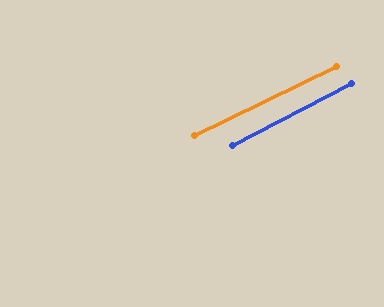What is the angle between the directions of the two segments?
Approximately 2 degrees.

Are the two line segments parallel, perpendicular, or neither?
Parallel — their directions differ by only 1.6°.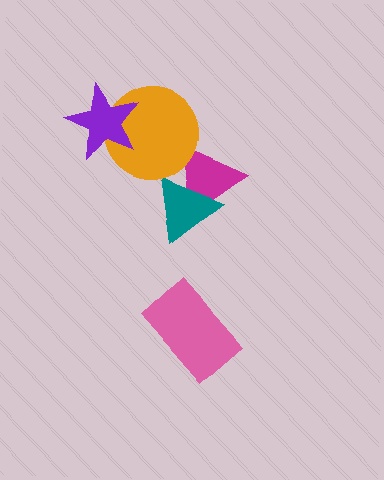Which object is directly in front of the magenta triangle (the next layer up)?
The teal triangle is directly in front of the magenta triangle.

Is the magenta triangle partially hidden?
Yes, it is partially covered by another shape.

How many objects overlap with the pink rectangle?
0 objects overlap with the pink rectangle.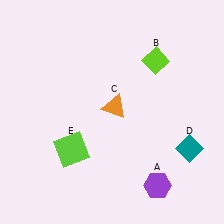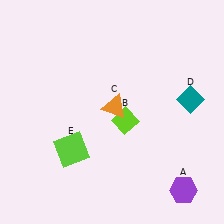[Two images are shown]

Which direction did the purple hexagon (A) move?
The purple hexagon (A) moved right.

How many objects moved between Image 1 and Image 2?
3 objects moved between the two images.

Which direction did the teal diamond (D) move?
The teal diamond (D) moved up.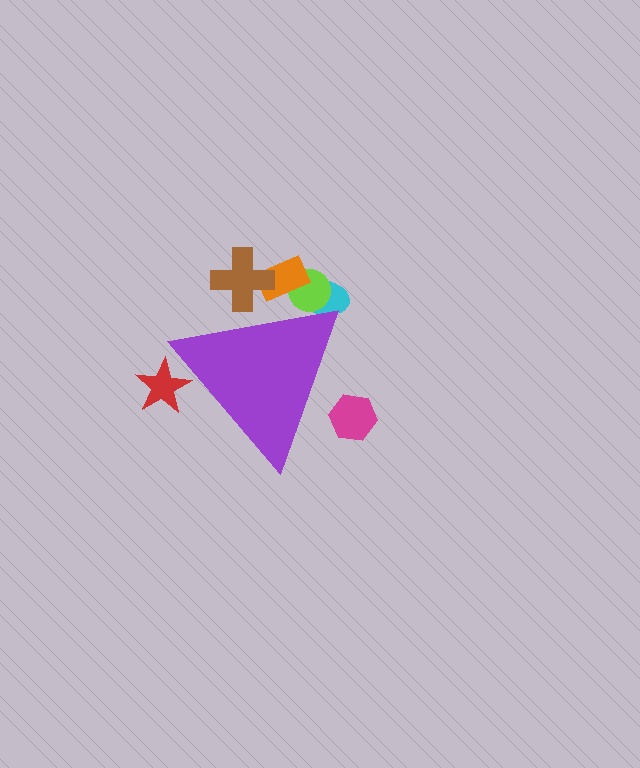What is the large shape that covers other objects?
A purple triangle.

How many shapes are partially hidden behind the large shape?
6 shapes are partially hidden.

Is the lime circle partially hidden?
Yes, the lime circle is partially hidden behind the purple triangle.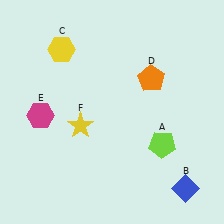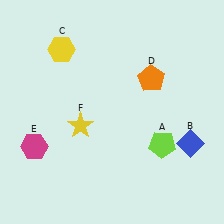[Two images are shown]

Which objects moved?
The objects that moved are: the blue diamond (B), the magenta hexagon (E).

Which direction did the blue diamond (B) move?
The blue diamond (B) moved up.